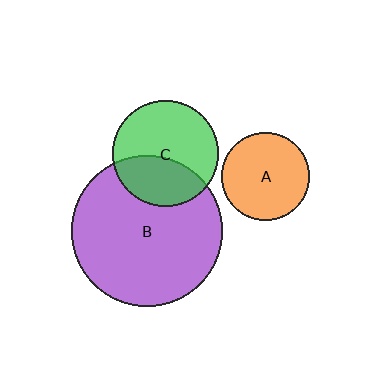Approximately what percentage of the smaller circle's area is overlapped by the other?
Approximately 40%.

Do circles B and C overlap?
Yes.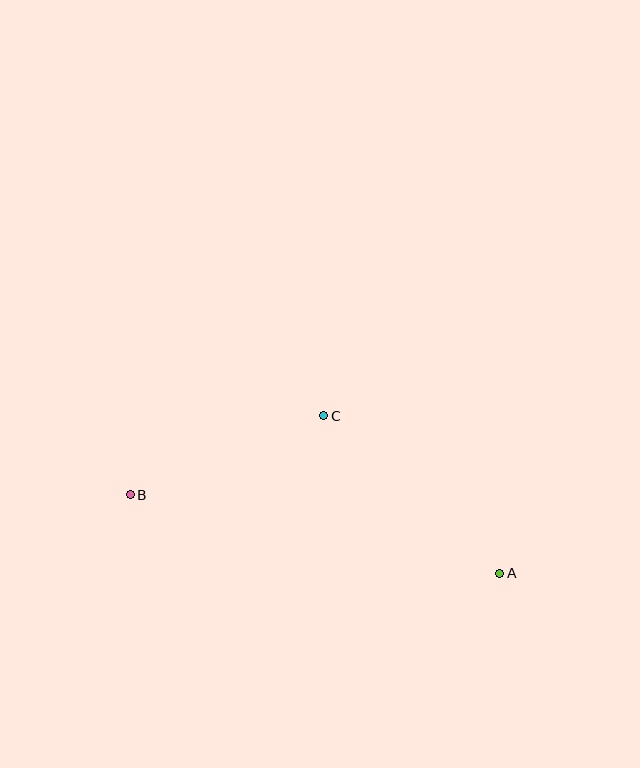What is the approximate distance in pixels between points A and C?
The distance between A and C is approximately 236 pixels.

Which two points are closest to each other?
Points B and C are closest to each other.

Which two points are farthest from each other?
Points A and B are farthest from each other.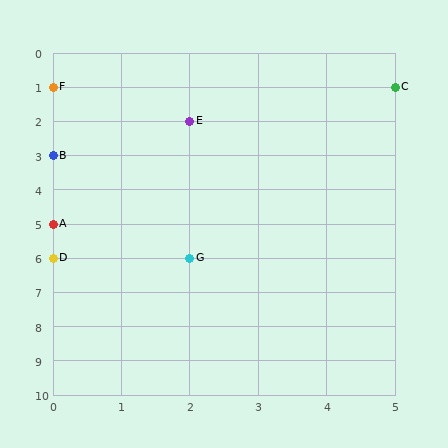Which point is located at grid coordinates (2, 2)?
Point E is at (2, 2).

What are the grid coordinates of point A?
Point A is at grid coordinates (0, 5).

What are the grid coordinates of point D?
Point D is at grid coordinates (0, 6).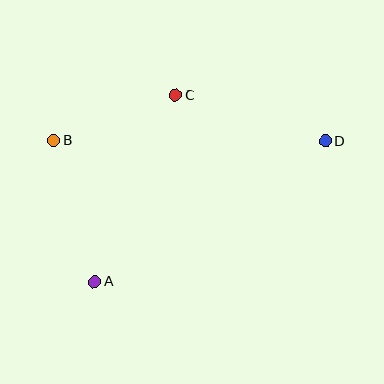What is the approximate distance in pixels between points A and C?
The distance between A and C is approximately 203 pixels.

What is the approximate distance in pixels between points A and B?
The distance between A and B is approximately 147 pixels.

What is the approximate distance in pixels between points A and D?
The distance between A and D is approximately 270 pixels.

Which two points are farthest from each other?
Points B and D are farthest from each other.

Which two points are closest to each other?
Points B and C are closest to each other.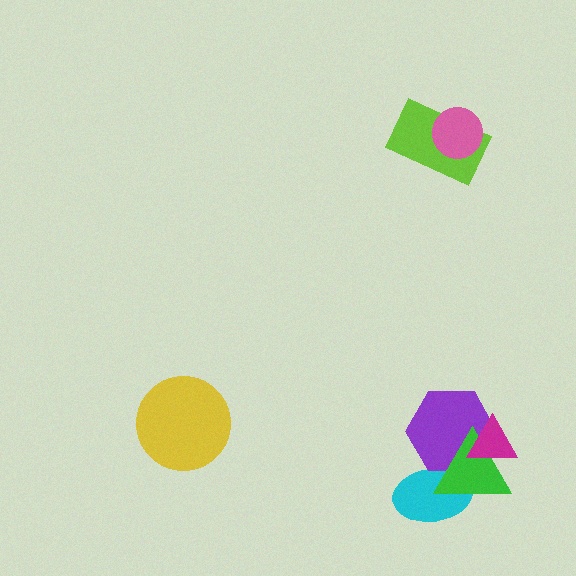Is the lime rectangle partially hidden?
Yes, it is partially covered by another shape.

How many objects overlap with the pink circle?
1 object overlaps with the pink circle.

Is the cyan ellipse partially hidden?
Yes, it is partially covered by another shape.